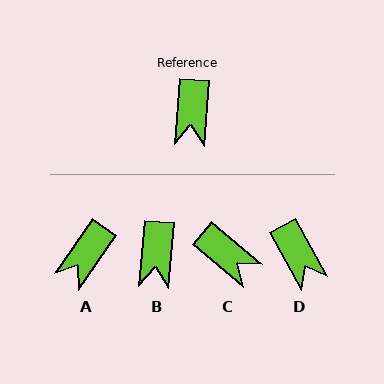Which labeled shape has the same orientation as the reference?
B.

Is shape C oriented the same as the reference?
No, it is off by about 54 degrees.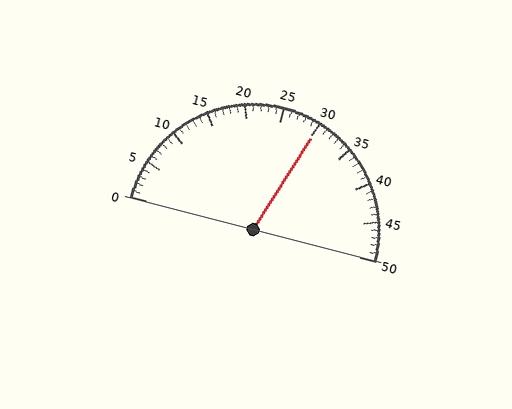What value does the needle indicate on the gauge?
The needle indicates approximately 30.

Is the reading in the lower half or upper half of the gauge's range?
The reading is in the upper half of the range (0 to 50).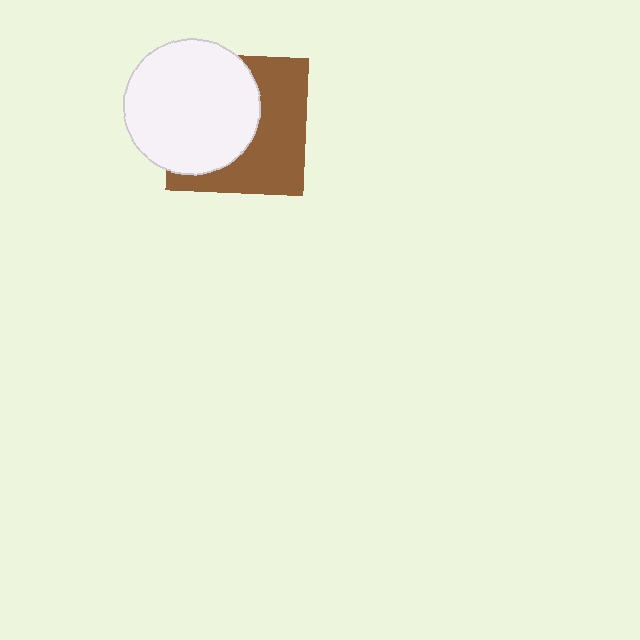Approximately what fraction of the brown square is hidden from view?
Roughly 51% of the brown square is hidden behind the white circle.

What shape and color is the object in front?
The object in front is a white circle.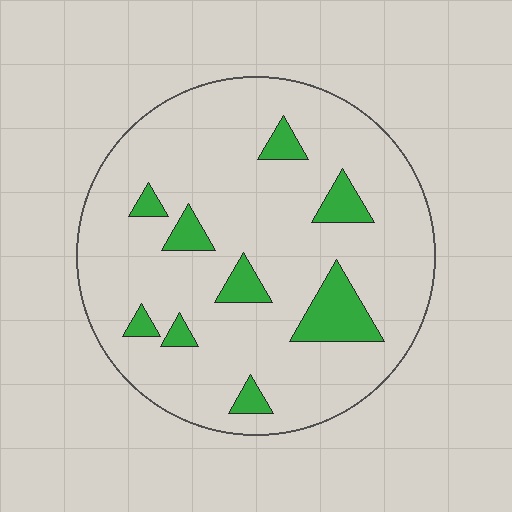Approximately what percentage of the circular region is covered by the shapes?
Approximately 15%.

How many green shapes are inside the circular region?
9.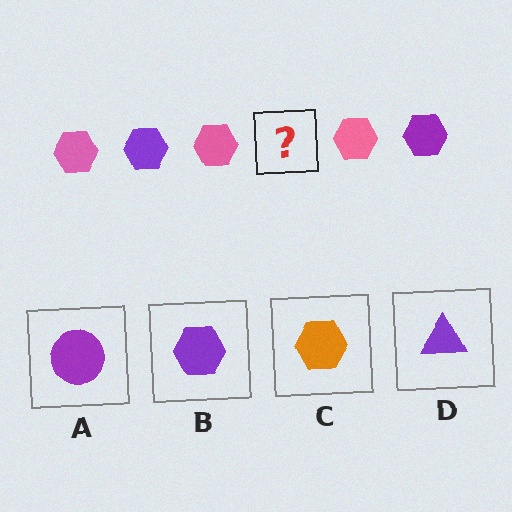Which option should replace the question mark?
Option B.